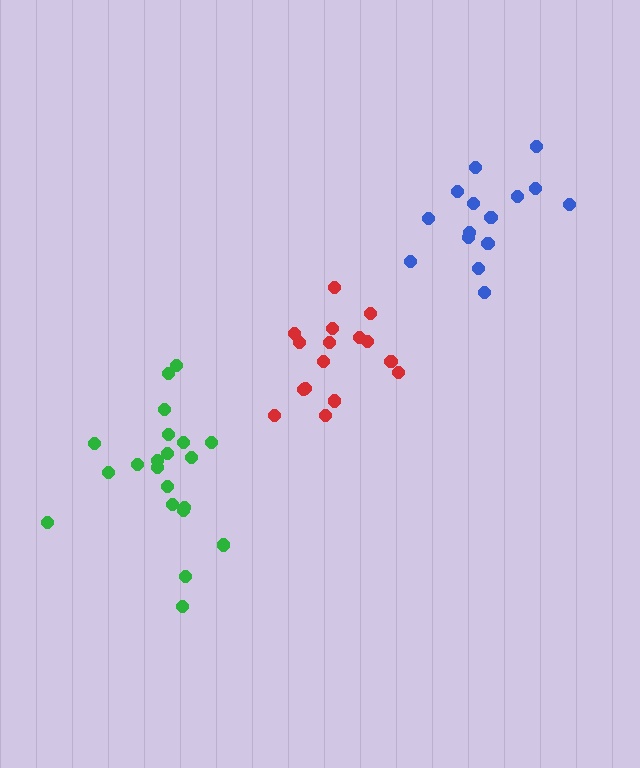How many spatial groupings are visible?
There are 3 spatial groupings.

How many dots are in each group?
Group 1: 15 dots, Group 2: 16 dots, Group 3: 21 dots (52 total).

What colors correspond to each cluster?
The clusters are colored: blue, red, green.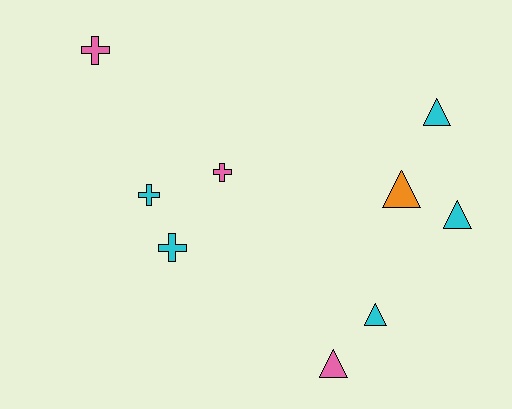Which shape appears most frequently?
Triangle, with 5 objects.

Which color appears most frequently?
Cyan, with 5 objects.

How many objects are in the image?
There are 9 objects.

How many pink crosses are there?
There are 2 pink crosses.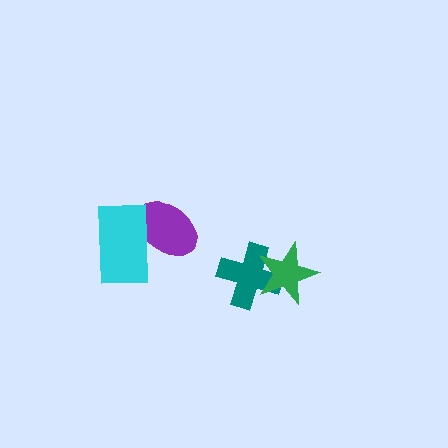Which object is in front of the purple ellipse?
The cyan rectangle is in front of the purple ellipse.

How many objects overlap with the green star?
1 object overlaps with the green star.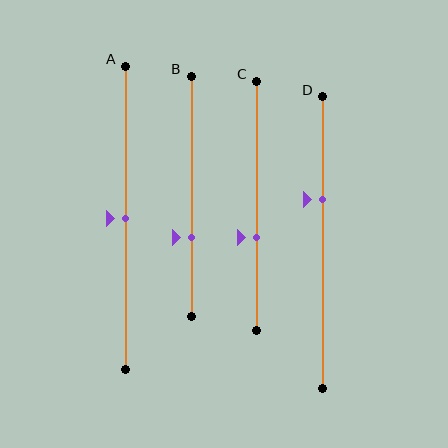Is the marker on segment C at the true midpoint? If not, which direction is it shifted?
No, the marker on segment C is shifted downward by about 13% of the segment length.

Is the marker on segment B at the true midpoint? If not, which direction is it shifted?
No, the marker on segment B is shifted downward by about 17% of the segment length.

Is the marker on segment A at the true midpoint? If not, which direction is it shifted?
Yes, the marker on segment A is at the true midpoint.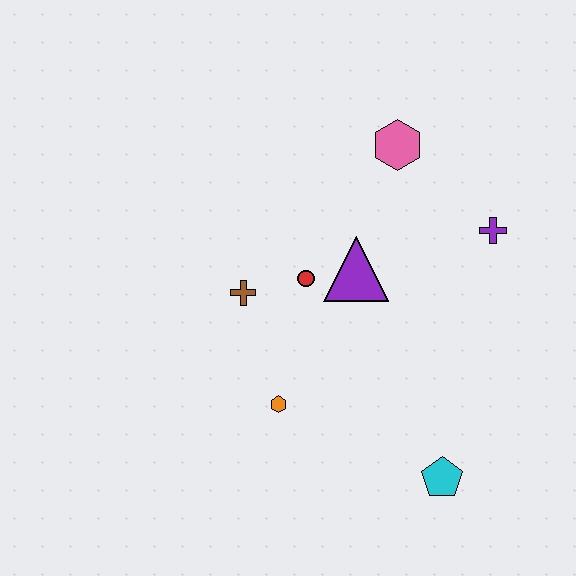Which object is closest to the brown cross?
The red circle is closest to the brown cross.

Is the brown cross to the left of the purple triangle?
Yes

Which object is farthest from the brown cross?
The cyan pentagon is farthest from the brown cross.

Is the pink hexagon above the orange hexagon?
Yes